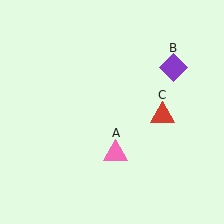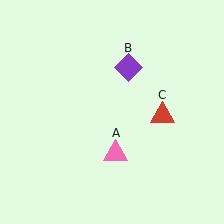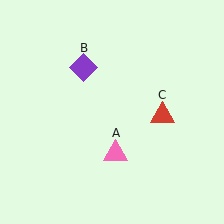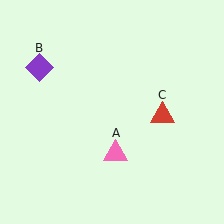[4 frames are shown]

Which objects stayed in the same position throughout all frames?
Pink triangle (object A) and red triangle (object C) remained stationary.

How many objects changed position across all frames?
1 object changed position: purple diamond (object B).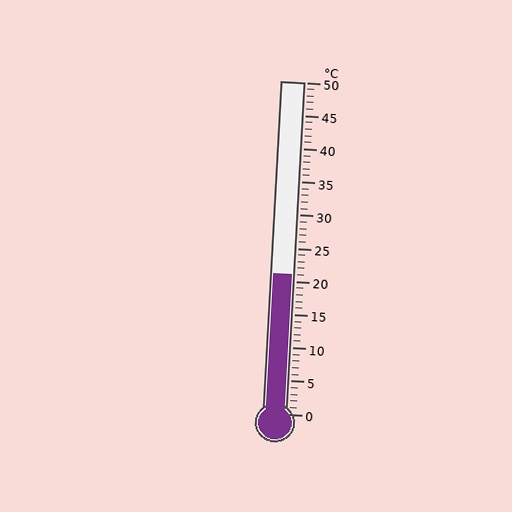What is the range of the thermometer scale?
The thermometer scale ranges from 0°C to 50°C.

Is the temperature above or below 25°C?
The temperature is below 25°C.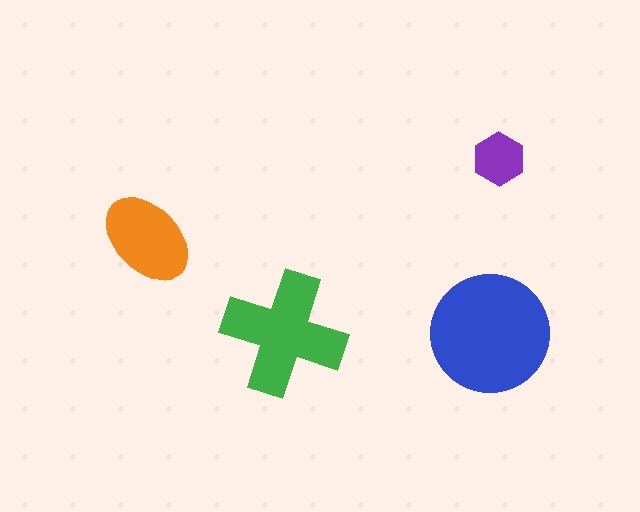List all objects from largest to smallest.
The blue circle, the green cross, the orange ellipse, the purple hexagon.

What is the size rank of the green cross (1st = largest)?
2nd.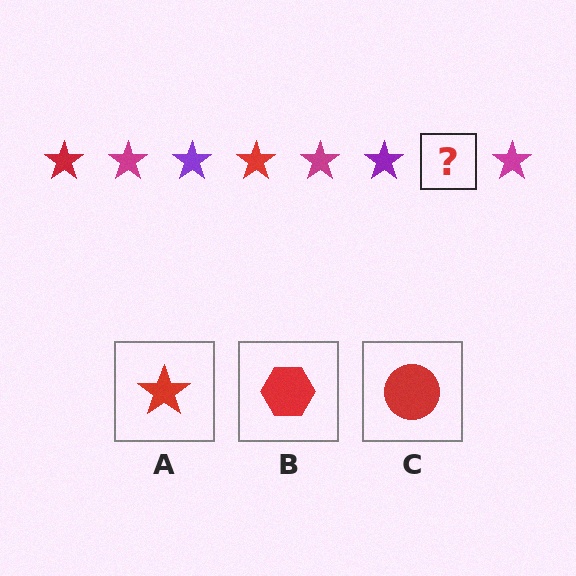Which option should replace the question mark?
Option A.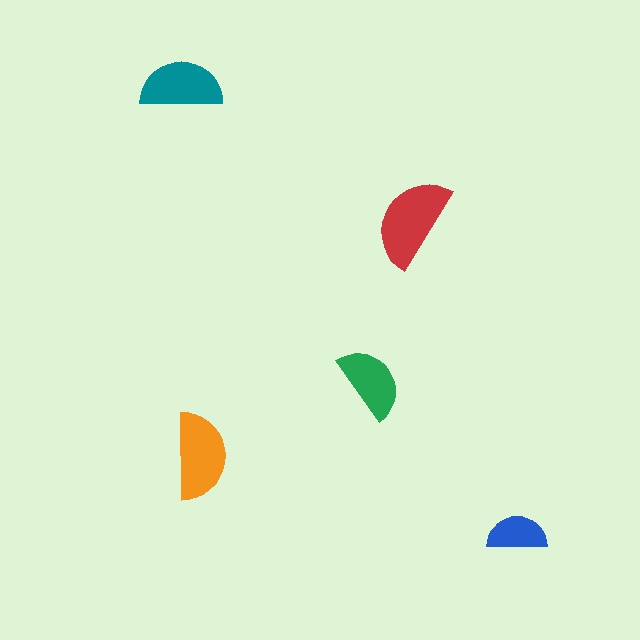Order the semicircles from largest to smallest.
the red one, the orange one, the teal one, the green one, the blue one.